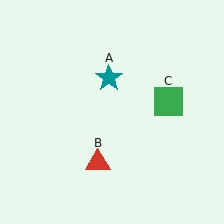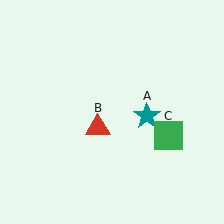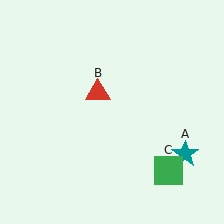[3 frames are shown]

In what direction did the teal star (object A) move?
The teal star (object A) moved down and to the right.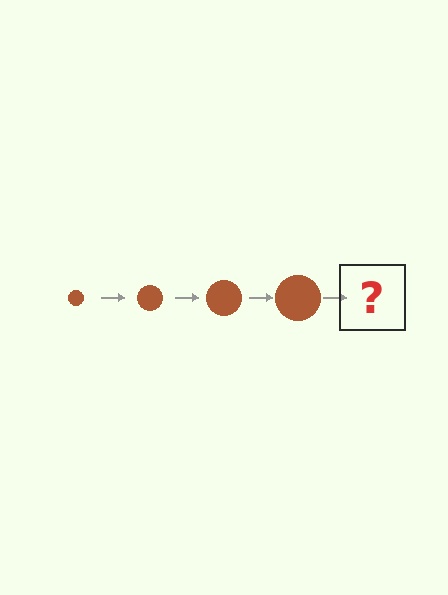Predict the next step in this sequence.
The next step is a brown circle, larger than the previous one.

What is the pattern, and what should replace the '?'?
The pattern is that the circle gets progressively larger each step. The '?' should be a brown circle, larger than the previous one.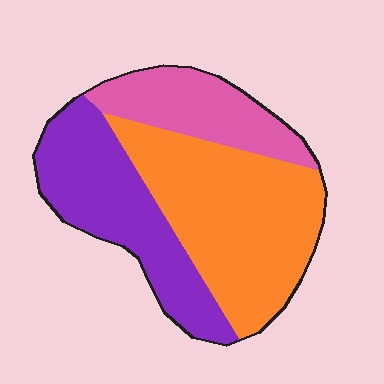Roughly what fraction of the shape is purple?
Purple covers around 35% of the shape.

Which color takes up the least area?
Pink, at roughly 20%.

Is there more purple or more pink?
Purple.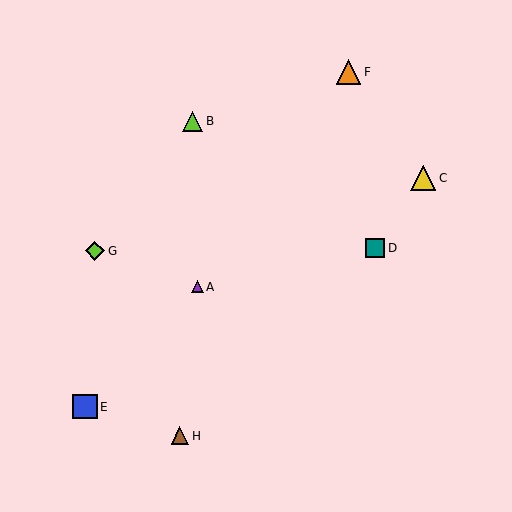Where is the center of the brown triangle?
The center of the brown triangle is at (180, 436).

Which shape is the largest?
The yellow triangle (labeled C) is the largest.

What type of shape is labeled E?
Shape E is a blue square.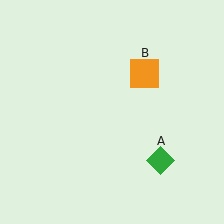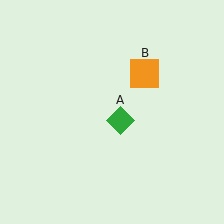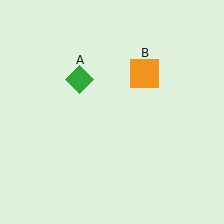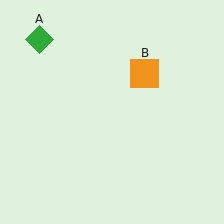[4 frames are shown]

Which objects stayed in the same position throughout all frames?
Orange square (object B) remained stationary.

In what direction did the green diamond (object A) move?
The green diamond (object A) moved up and to the left.